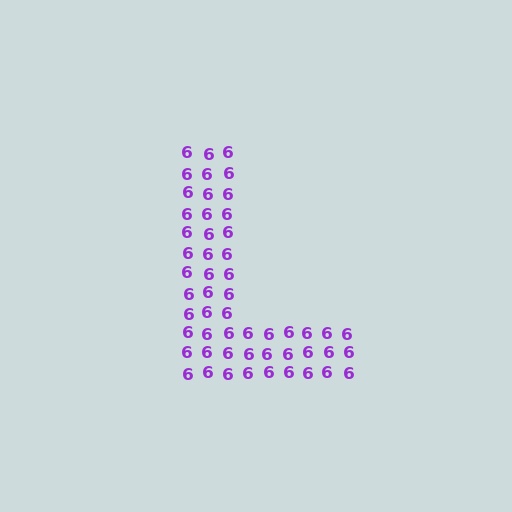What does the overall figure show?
The overall figure shows the letter L.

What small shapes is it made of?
It is made of small digit 6's.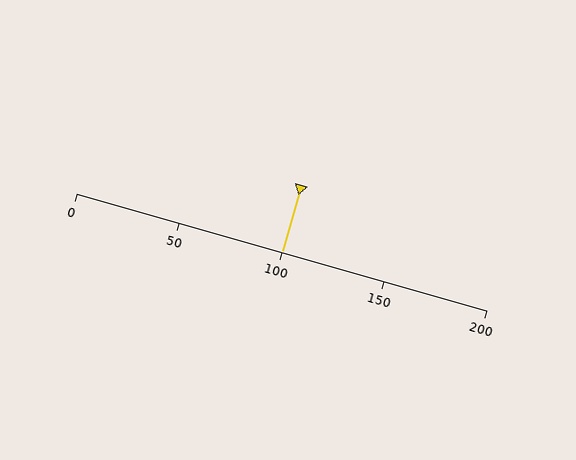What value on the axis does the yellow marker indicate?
The marker indicates approximately 100.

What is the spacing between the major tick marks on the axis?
The major ticks are spaced 50 apart.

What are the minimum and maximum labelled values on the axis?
The axis runs from 0 to 200.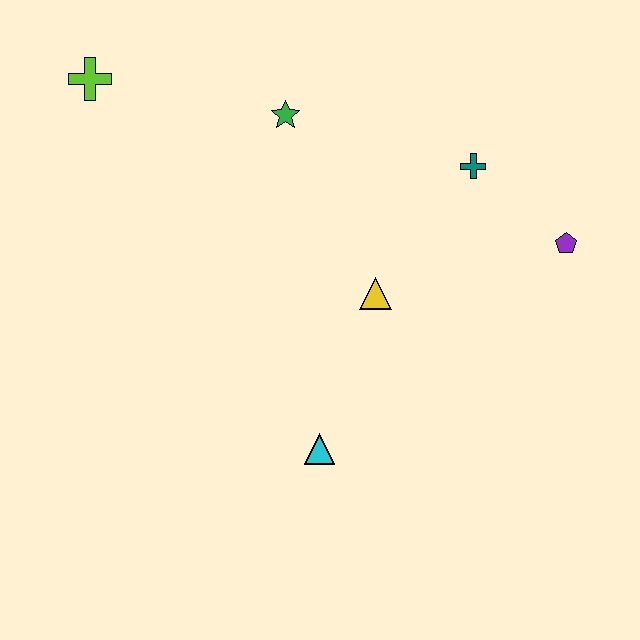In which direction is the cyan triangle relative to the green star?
The cyan triangle is below the green star.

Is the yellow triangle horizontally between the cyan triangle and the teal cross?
Yes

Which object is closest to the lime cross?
The green star is closest to the lime cross.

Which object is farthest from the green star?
The cyan triangle is farthest from the green star.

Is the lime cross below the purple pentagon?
No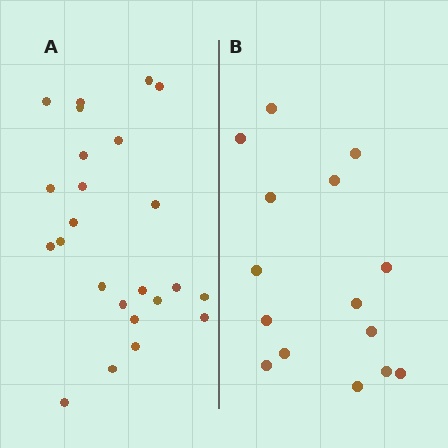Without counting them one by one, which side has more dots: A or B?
Region A (the left region) has more dots.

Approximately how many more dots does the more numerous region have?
Region A has roughly 8 or so more dots than region B.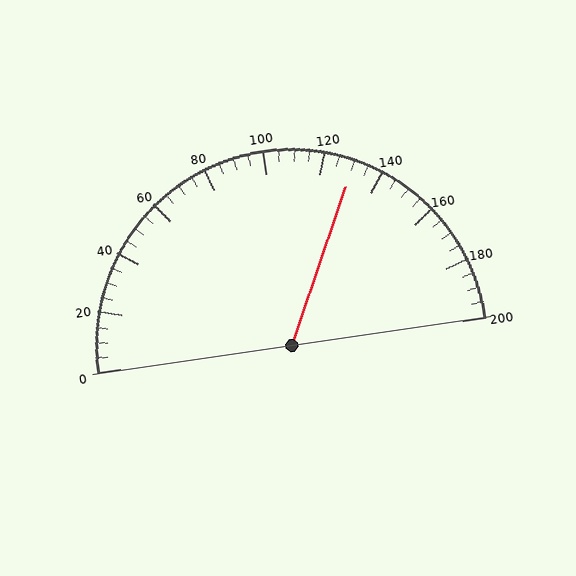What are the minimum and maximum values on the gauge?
The gauge ranges from 0 to 200.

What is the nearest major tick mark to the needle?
The nearest major tick mark is 120.